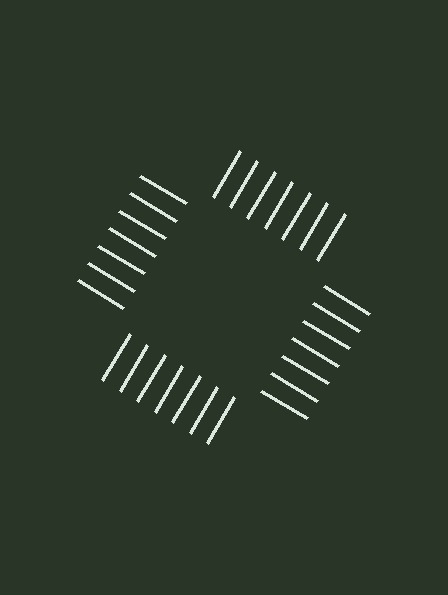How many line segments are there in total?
28 — 7 along each of the 4 edges.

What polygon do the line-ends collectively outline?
An illusory square — the line segments terminate on its edges but no continuous stroke is drawn.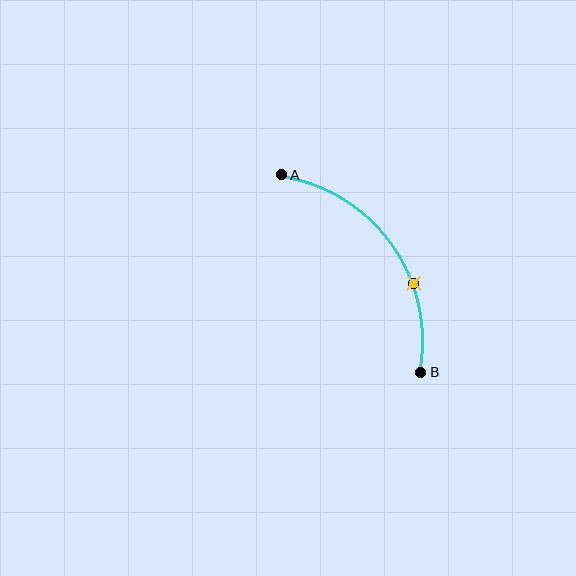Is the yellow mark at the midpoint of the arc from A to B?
No. The yellow mark lies on the arc but is closer to endpoint B. The arc midpoint would be at the point on the curve equidistant along the arc from both A and B.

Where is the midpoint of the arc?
The arc midpoint is the point on the curve farthest from the straight line joining A and B. It sits above and to the right of that line.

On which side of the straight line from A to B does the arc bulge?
The arc bulges above and to the right of the straight line connecting A and B.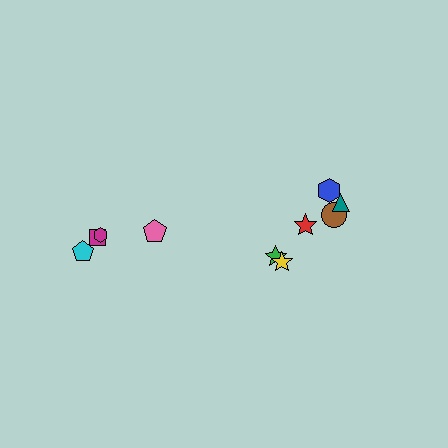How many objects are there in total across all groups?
There are 10 objects.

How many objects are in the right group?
There are 6 objects.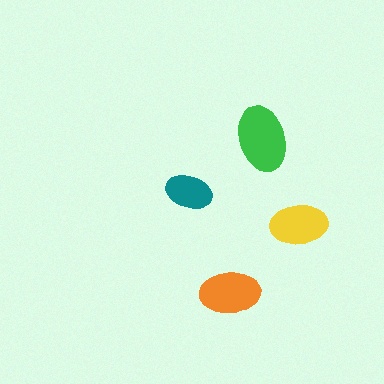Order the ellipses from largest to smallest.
the green one, the orange one, the yellow one, the teal one.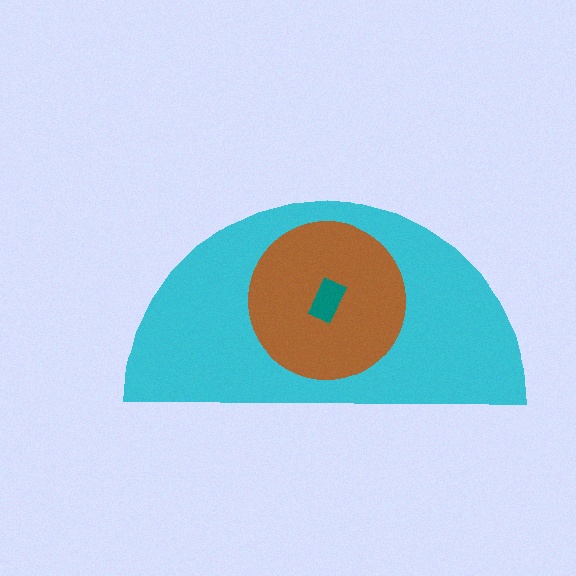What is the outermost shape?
The cyan semicircle.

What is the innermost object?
The teal rectangle.